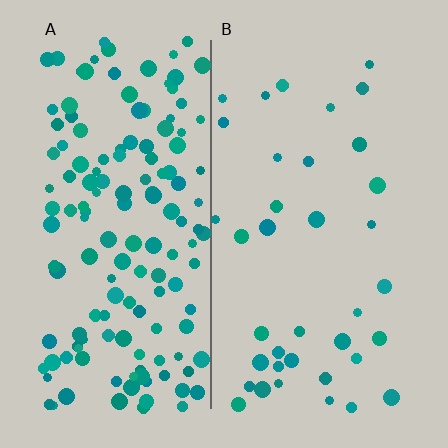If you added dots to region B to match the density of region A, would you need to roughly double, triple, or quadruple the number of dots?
Approximately quadruple.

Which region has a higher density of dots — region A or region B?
A (the left).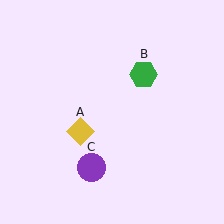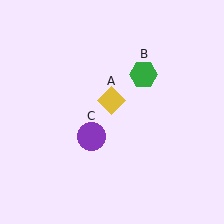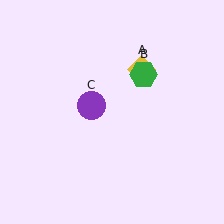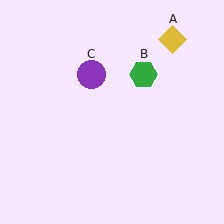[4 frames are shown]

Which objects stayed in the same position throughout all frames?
Green hexagon (object B) remained stationary.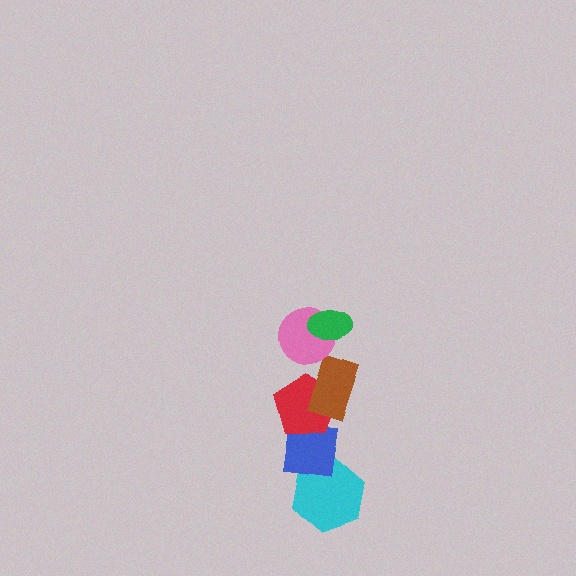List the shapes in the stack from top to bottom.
From top to bottom: the green ellipse, the pink circle, the brown rectangle, the red pentagon, the blue square, the cyan hexagon.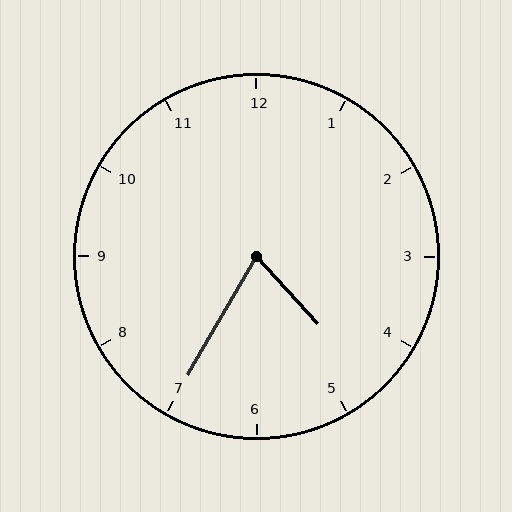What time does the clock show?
4:35.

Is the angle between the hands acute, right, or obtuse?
It is acute.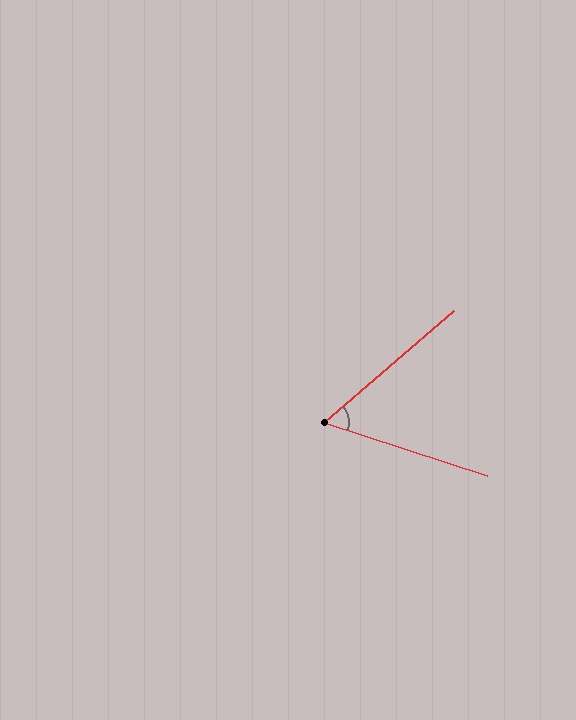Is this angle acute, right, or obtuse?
It is acute.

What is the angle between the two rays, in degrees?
Approximately 59 degrees.